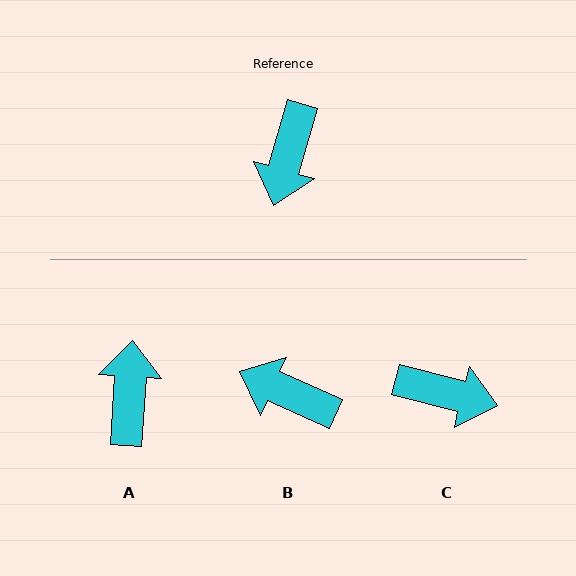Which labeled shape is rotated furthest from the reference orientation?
A, about 168 degrees away.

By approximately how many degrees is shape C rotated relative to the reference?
Approximately 91 degrees counter-clockwise.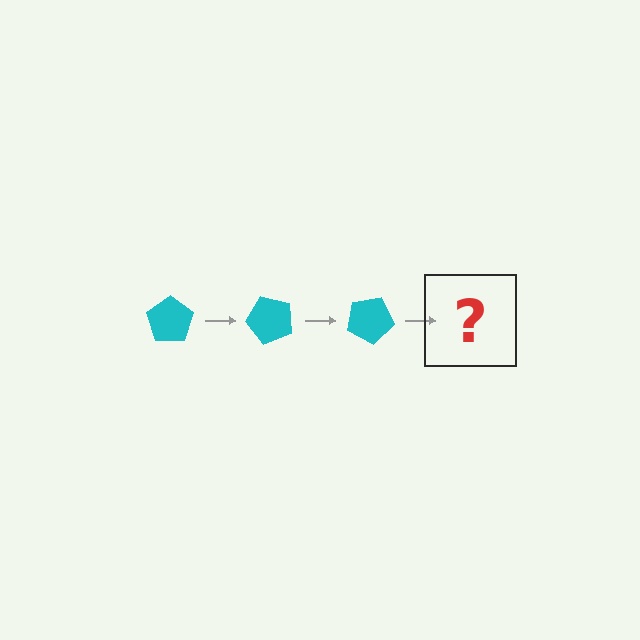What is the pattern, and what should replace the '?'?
The pattern is that the pentagon rotates 50 degrees each step. The '?' should be a cyan pentagon rotated 150 degrees.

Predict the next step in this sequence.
The next step is a cyan pentagon rotated 150 degrees.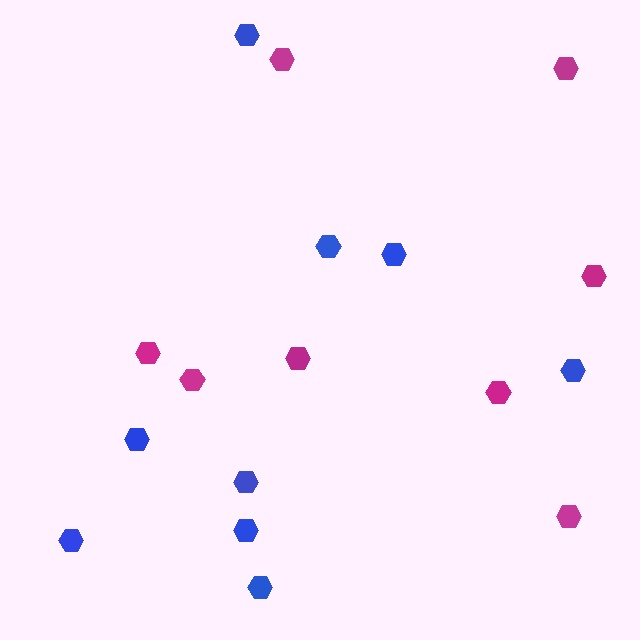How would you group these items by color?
There are 2 groups: one group of magenta hexagons (8) and one group of blue hexagons (9).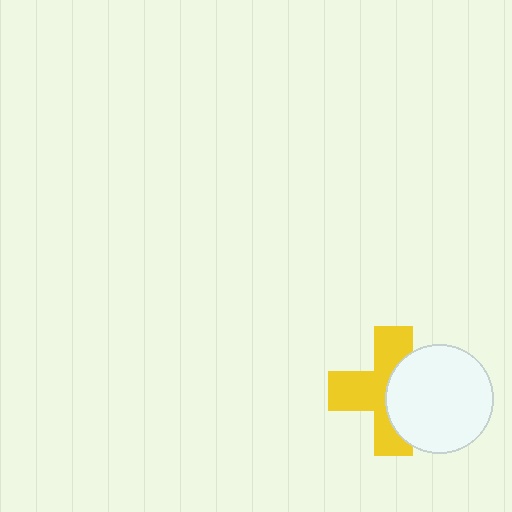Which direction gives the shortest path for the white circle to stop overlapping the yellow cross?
Moving right gives the shortest separation.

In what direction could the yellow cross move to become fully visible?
The yellow cross could move left. That would shift it out from behind the white circle entirely.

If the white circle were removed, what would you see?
You would see the complete yellow cross.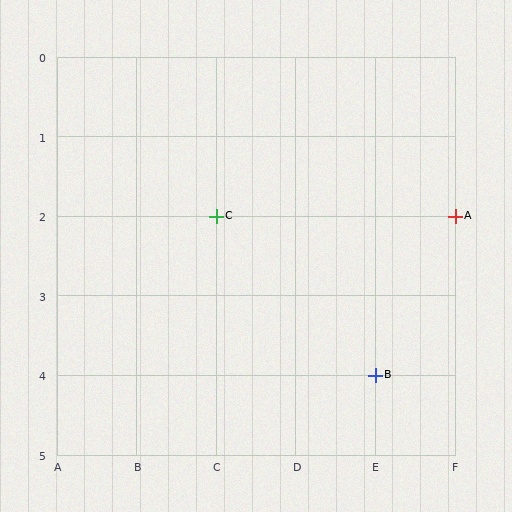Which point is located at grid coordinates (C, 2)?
Point C is at (C, 2).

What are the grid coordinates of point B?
Point B is at grid coordinates (E, 4).